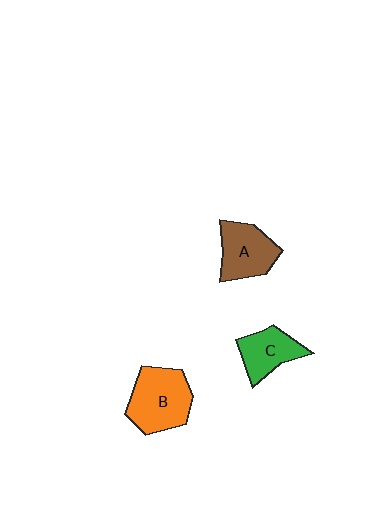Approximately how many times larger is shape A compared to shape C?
Approximately 1.2 times.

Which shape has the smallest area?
Shape C (green).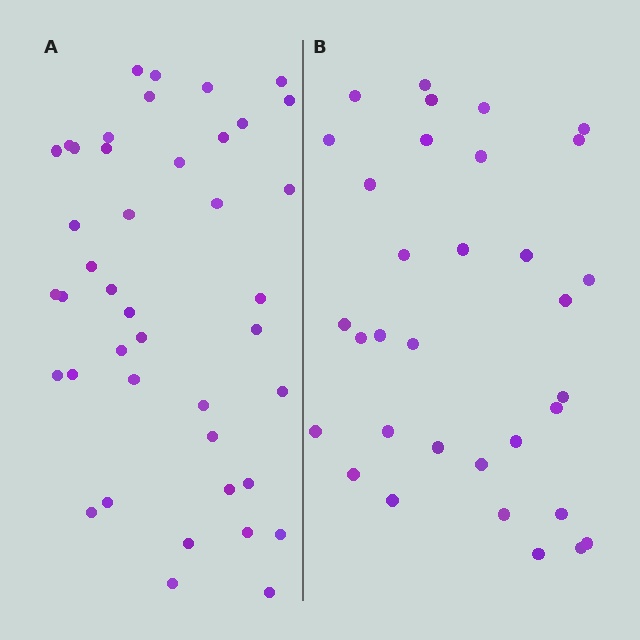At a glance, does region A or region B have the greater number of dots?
Region A (the left region) has more dots.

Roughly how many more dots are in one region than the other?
Region A has roughly 8 or so more dots than region B.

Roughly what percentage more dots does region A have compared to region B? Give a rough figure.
About 25% more.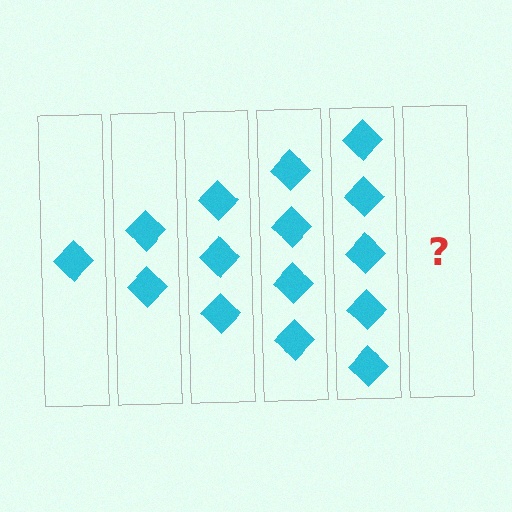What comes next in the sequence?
The next element should be 6 diamonds.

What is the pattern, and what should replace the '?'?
The pattern is that each step adds one more diamond. The '?' should be 6 diamonds.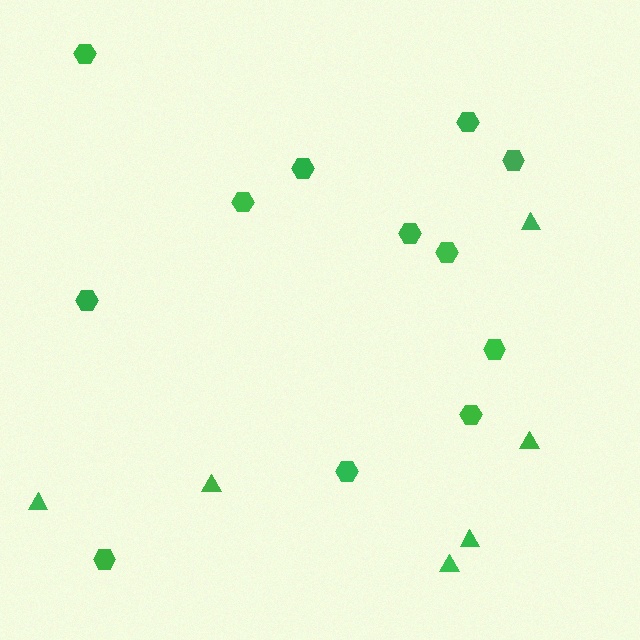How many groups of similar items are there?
There are 2 groups: one group of triangles (6) and one group of hexagons (12).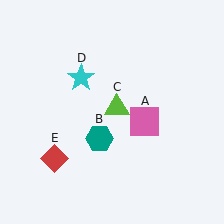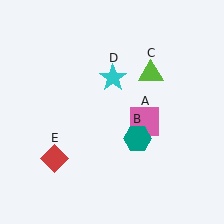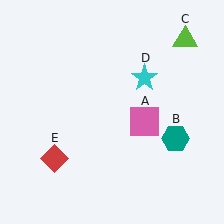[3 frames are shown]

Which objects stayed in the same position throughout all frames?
Pink square (object A) and red diamond (object E) remained stationary.